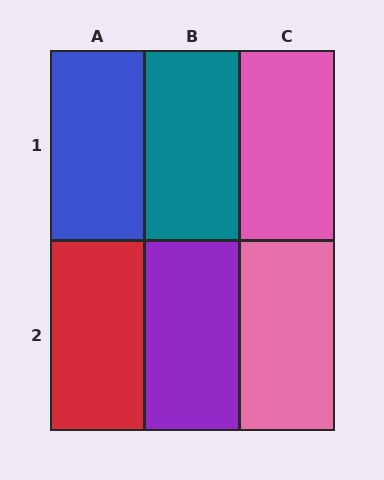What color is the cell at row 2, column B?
Purple.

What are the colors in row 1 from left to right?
Blue, teal, pink.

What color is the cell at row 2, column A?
Red.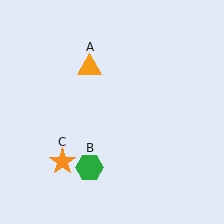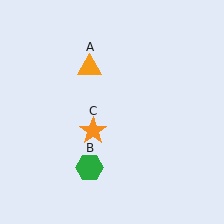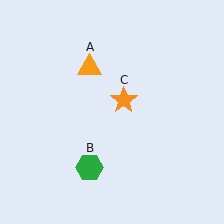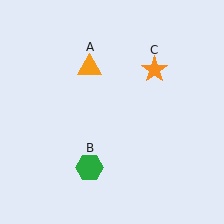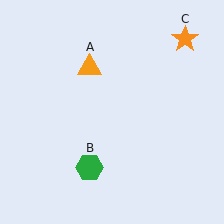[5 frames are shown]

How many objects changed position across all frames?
1 object changed position: orange star (object C).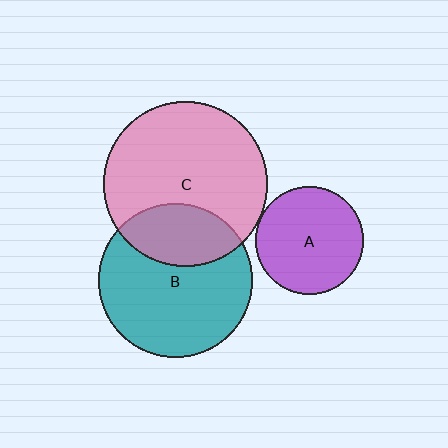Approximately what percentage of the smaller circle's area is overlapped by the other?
Approximately 30%.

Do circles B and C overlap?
Yes.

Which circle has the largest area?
Circle C (pink).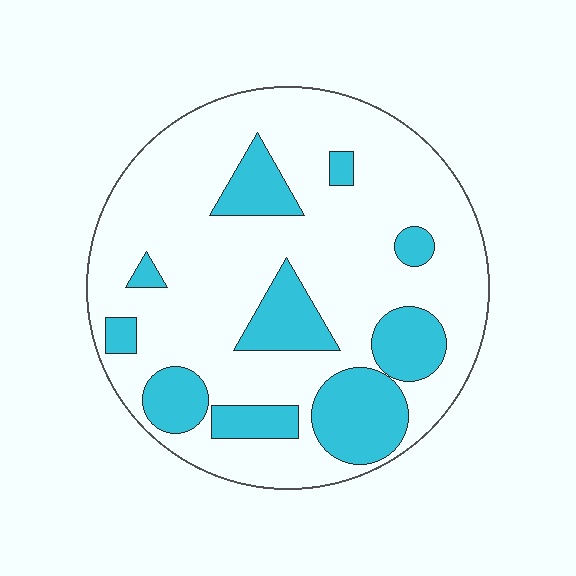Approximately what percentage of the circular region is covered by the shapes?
Approximately 25%.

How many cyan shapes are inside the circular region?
10.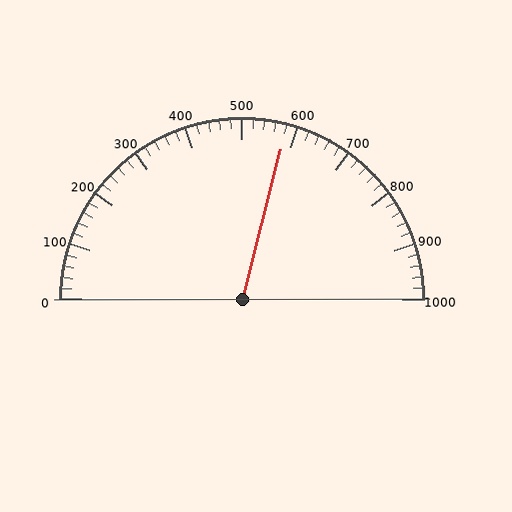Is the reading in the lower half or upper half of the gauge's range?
The reading is in the upper half of the range (0 to 1000).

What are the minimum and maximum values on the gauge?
The gauge ranges from 0 to 1000.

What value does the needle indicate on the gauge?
The needle indicates approximately 580.